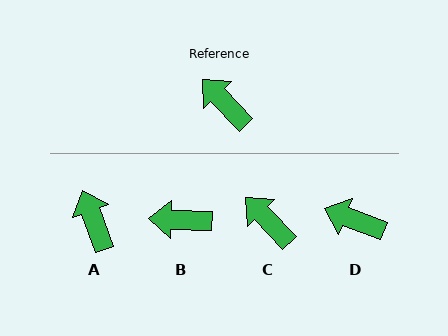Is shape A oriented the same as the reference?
No, it is off by about 24 degrees.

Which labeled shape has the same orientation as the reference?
C.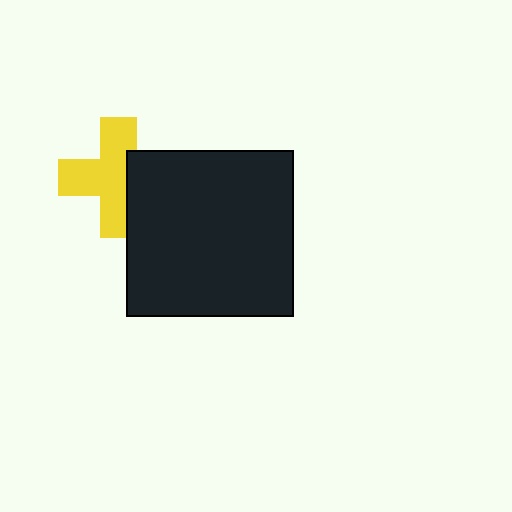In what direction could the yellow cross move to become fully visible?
The yellow cross could move left. That would shift it out from behind the black square entirely.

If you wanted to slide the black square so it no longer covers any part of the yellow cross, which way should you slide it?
Slide it right — that is the most direct way to separate the two shapes.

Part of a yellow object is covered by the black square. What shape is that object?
It is a cross.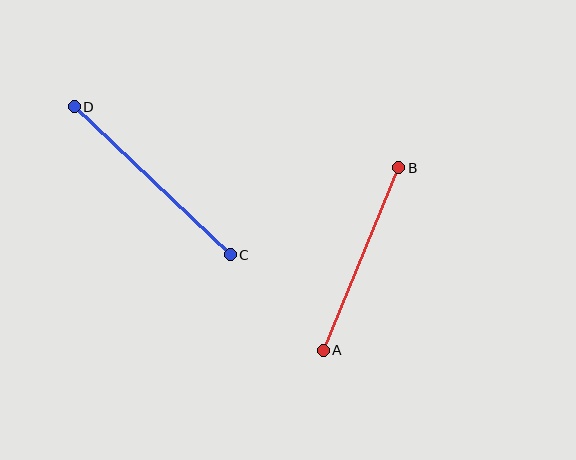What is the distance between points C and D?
The distance is approximately 215 pixels.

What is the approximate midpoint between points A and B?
The midpoint is at approximately (361, 259) pixels.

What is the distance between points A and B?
The distance is approximately 197 pixels.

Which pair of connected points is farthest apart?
Points C and D are farthest apart.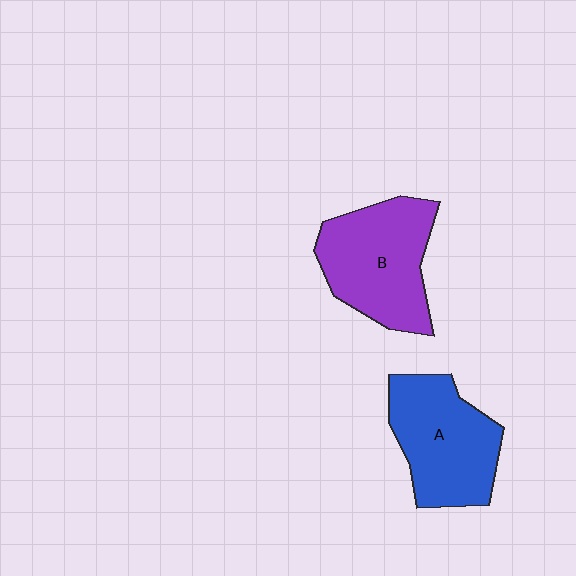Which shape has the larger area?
Shape B (purple).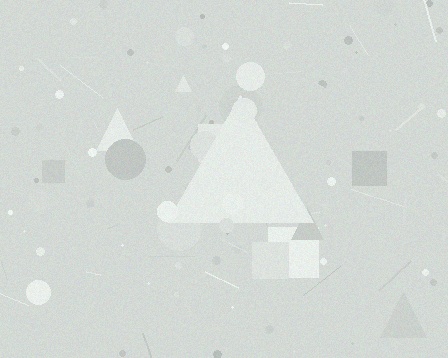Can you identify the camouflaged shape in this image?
The camouflaged shape is a triangle.